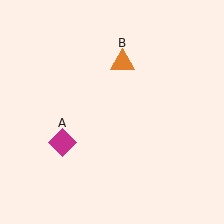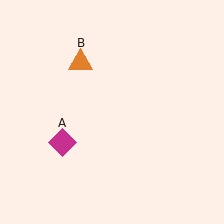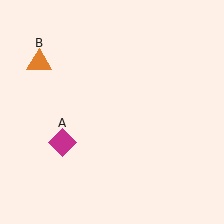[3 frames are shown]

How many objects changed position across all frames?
1 object changed position: orange triangle (object B).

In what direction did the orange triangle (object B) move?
The orange triangle (object B) moved left.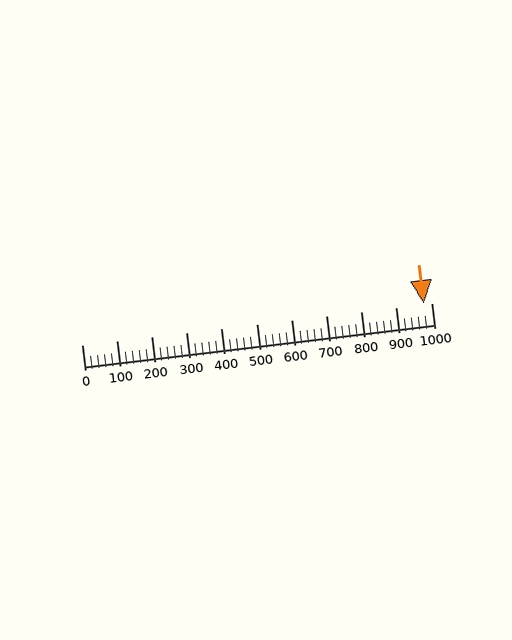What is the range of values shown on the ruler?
The ruler shows values from 0 to 1000.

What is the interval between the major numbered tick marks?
The major tick marks are spaced 100 units apart.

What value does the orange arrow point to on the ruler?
The orange arrow points to approximately 980.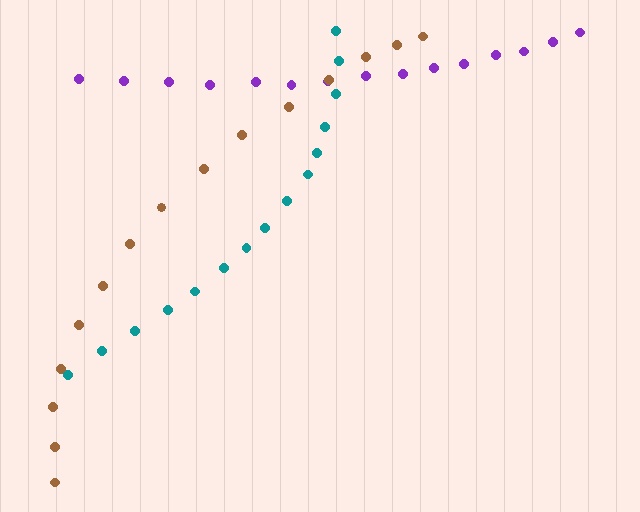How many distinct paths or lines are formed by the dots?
There are 3 distinct paths.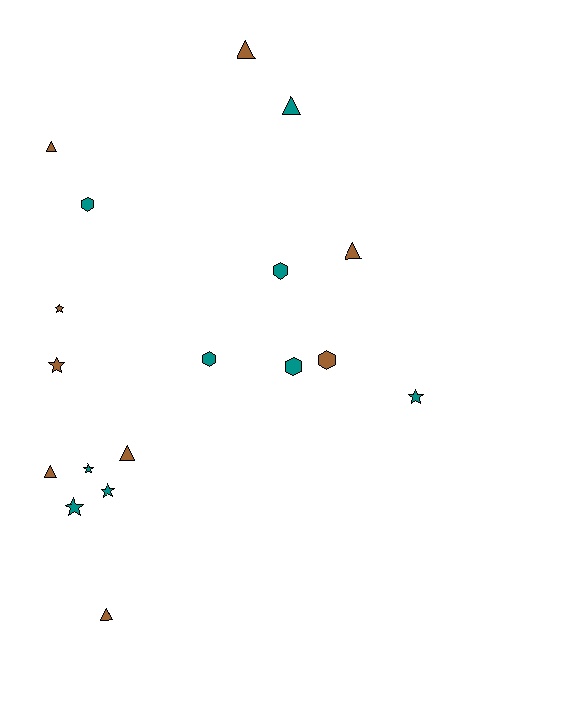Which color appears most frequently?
Brown, with 9 objects.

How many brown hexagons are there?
There is 1 brown hexagon.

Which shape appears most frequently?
Triangle, with 7 objects.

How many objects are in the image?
There are 18 objects.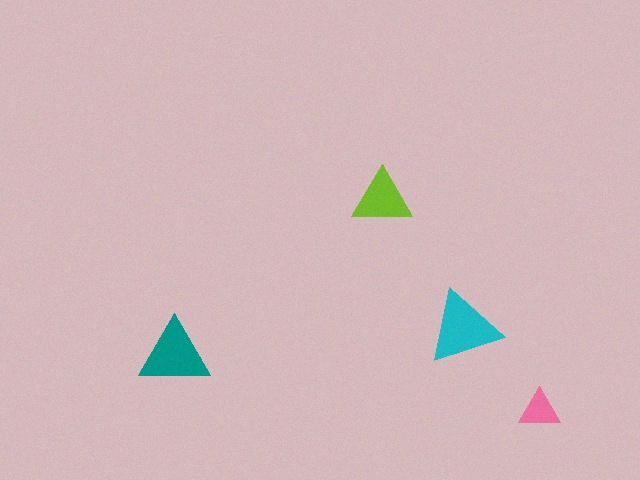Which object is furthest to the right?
The pink triangle is rightmost.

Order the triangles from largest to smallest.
the cyan one, the teal one, the lime one, the pink one.